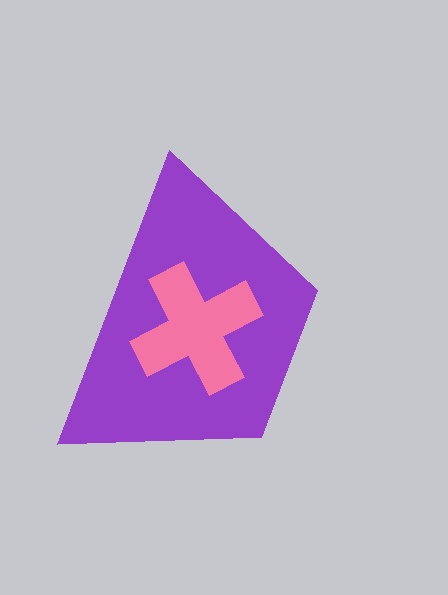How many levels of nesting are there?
2.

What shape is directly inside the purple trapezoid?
The pink cross.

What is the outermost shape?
The purple trapezoid.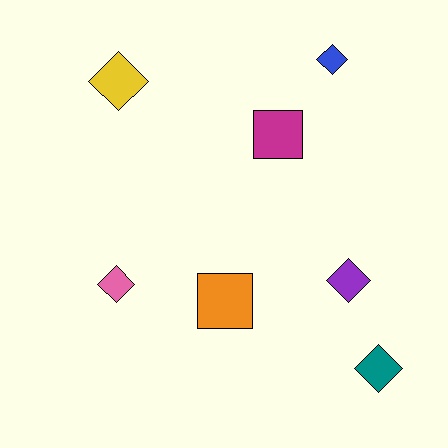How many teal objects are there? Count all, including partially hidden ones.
There is 1 teal object.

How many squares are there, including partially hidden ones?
There are 2 squares.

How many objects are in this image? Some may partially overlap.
There are 7 objects.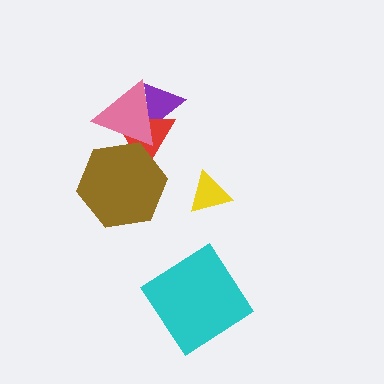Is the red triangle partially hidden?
Yes, it is partially covered by another shape.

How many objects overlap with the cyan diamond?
0 objects overlap with the cyan diamond.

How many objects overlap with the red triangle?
3 objects overlap with the red triangle.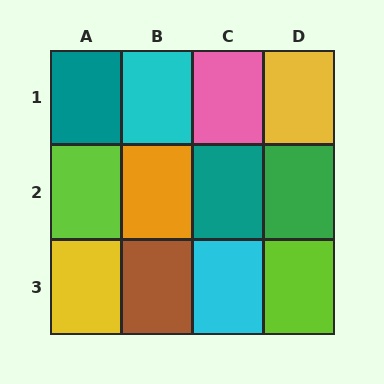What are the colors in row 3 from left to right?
Yellow, brown, cyan, lime.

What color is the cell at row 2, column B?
Orange.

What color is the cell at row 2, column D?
Green.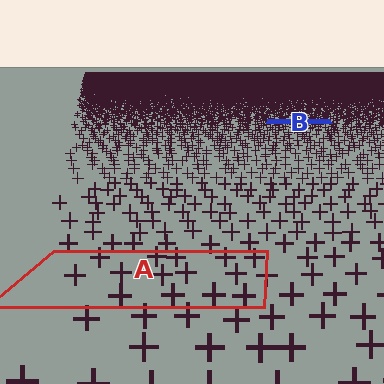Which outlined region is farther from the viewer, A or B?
Region B is farther from the viewer — the texture elements inside it appear smaller and more densely packed.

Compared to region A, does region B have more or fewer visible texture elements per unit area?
Region B has more texture elements per unit area — they are packed more densely because it is farther away.